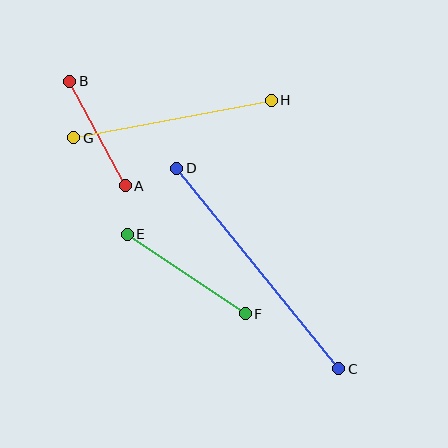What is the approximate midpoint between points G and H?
The midpoint is at approximately (173, 119) pixels.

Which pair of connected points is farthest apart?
Points C and D are farthest apart.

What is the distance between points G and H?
The distance is approximately 201 pixels.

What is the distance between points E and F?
The distance is approximately 142 pixels.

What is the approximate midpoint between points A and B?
The midpoint is at approximately (98, 133) pixels.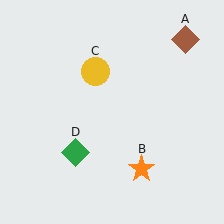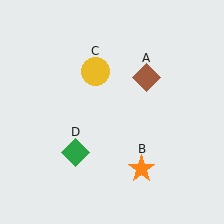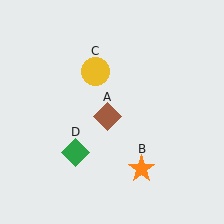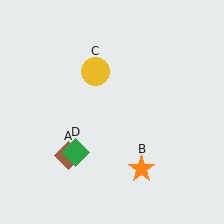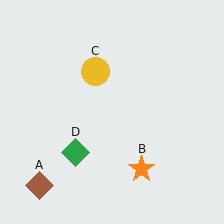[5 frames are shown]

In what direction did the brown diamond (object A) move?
The brown diamond (object A) moved down and to the left.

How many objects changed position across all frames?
1 object changed position: brown diamond (object A).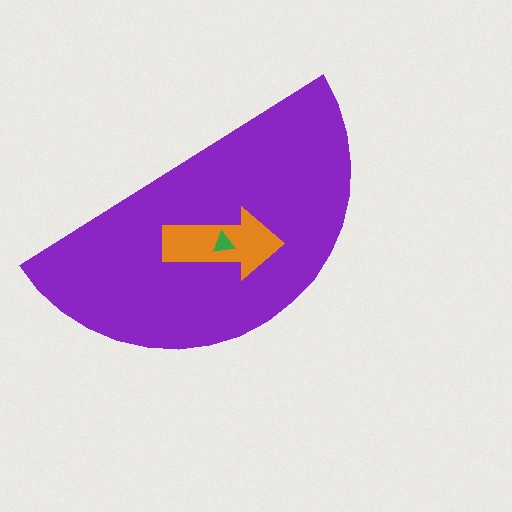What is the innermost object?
The green triangle.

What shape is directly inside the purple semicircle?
The orange arrow.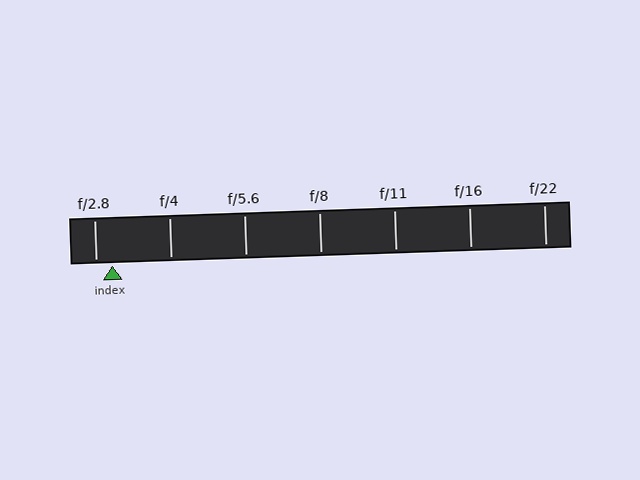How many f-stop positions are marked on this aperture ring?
There are 7 f-stop positions marked.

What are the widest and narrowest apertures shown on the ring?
The widest aperture shown is f/2.8 and the narrowest is f/22.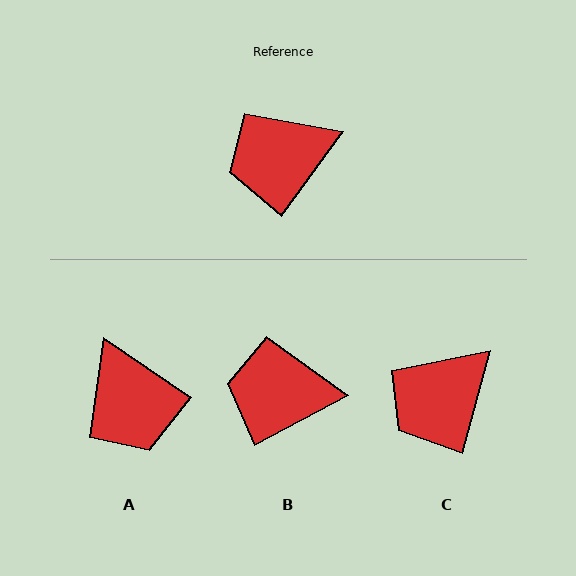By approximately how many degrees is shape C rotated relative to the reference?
Approximately 21 degrees counter-clockwise.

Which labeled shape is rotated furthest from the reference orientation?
A, about 92 degrees away.